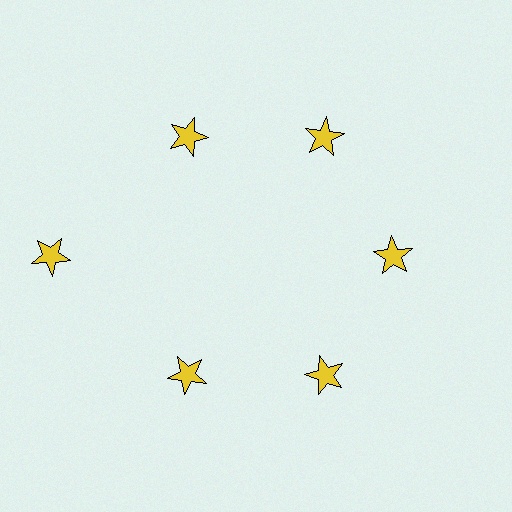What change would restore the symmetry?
The symmetry would be restored by moving it inward, back onto the ring so that all 6 stars sit at equal angles and equal distance from the center.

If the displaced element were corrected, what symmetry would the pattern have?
It would have 6-fold rotational symmetry — the pattern would map onto itself every 60 degrees.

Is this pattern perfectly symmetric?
No. The 6 yellow stars are arranged in a ring, but one element near the 9 o'clock position is pushed outward from the center, breaking the 6-fold rotational symmetry.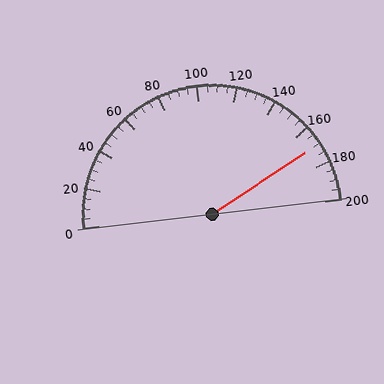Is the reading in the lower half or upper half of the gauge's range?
The reading is in the upper half of the range (0 to 200).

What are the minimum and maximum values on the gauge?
The gauge ranges from 0 to 200.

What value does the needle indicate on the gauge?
The needle indicates approximately 170.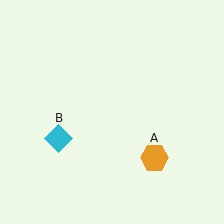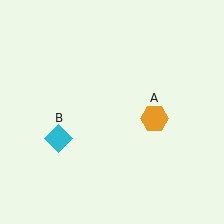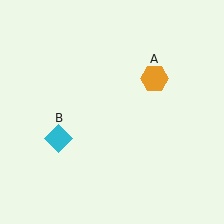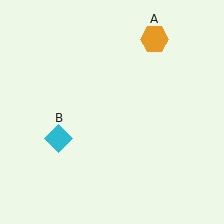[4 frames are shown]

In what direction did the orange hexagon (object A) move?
The orange hexagon (object A) moved up.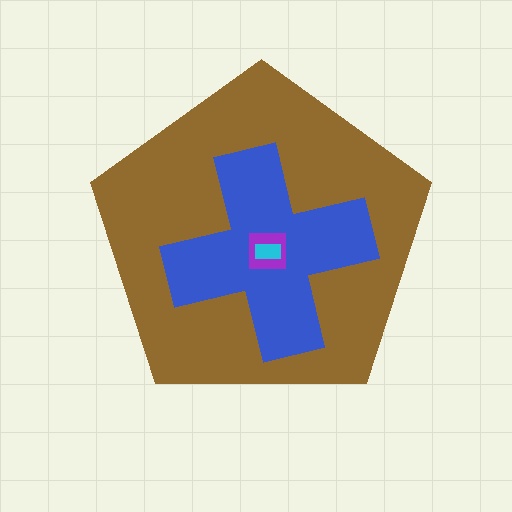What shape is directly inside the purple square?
The cyan rectangle.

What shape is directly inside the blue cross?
The purple square.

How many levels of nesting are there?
4.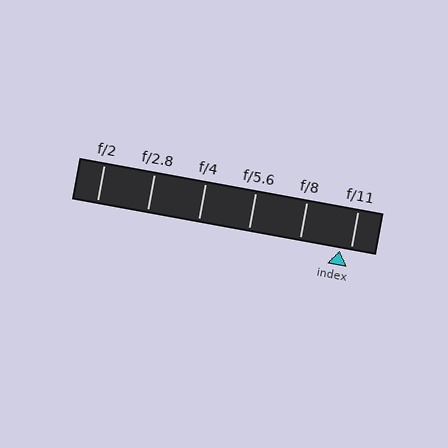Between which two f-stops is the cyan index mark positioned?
The index mark is between f/8 and f/11.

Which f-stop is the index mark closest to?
The index mark is closest to f/11.